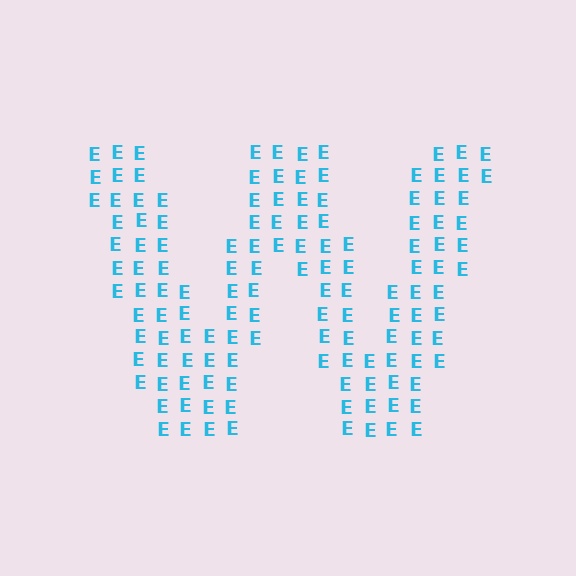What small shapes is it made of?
It is made of small letter E's.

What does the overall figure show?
The overall figure shows the letter W.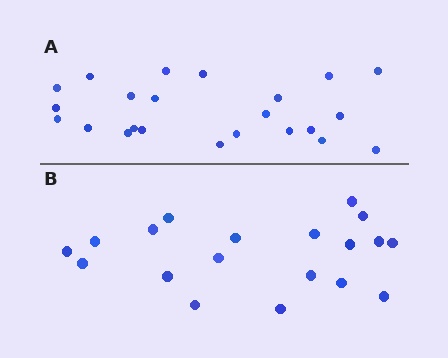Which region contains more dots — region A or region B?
Region A (the top region) has more dots.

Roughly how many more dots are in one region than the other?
Region A has about 4 more dots than region B.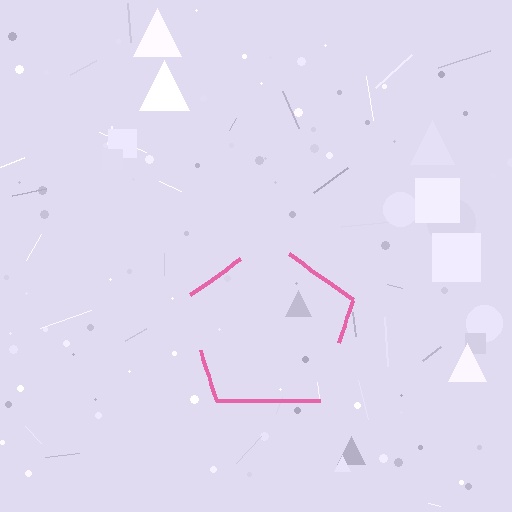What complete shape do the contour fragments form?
The contour fragments form a pentagon.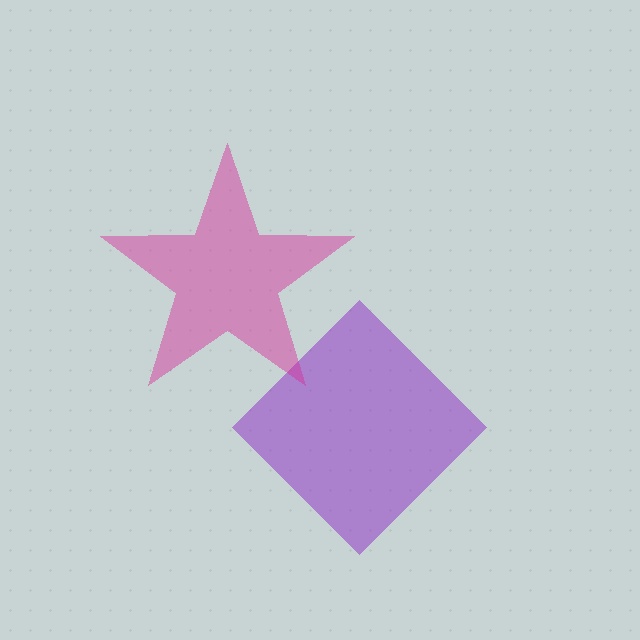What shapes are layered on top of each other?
The layered shapes are: a purple diamond, a magenta star.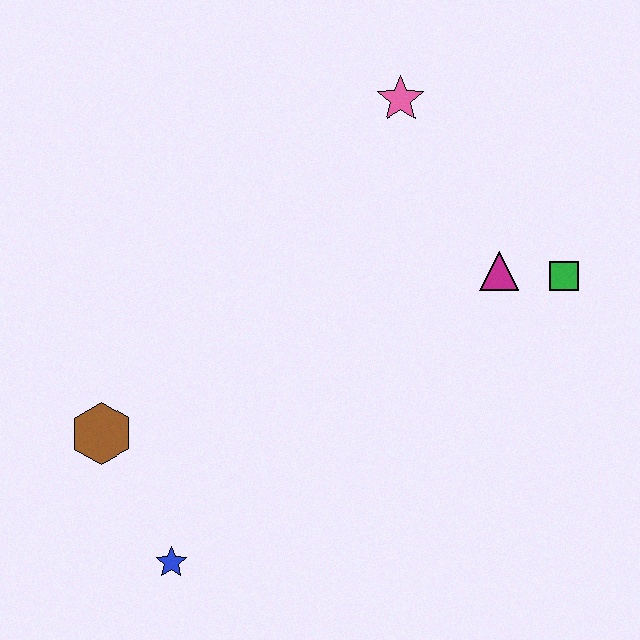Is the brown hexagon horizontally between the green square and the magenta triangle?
No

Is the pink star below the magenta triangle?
No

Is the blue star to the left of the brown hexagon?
No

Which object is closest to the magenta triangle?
The green square is closest to the magenta triangle.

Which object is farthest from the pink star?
The blue star is farthest from the pink star.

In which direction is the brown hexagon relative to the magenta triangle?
The brown hexagon is to the left of the magenta triangle.